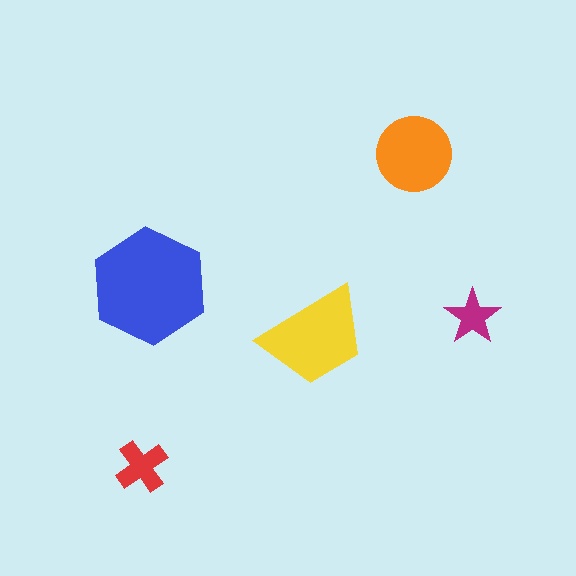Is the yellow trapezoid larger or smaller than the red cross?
Larger.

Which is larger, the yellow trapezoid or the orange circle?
The yellow trapezoid.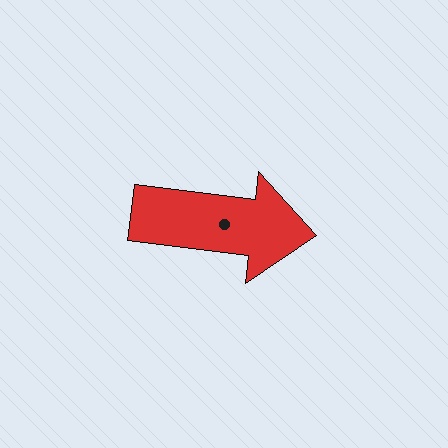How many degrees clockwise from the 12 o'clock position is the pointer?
Approximately 97 degrees.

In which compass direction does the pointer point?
East.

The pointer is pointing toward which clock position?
Roughly 3 o'clock.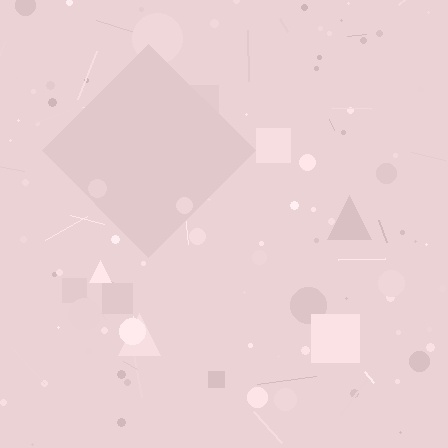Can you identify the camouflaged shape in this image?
The camouflaged shape is a diamond.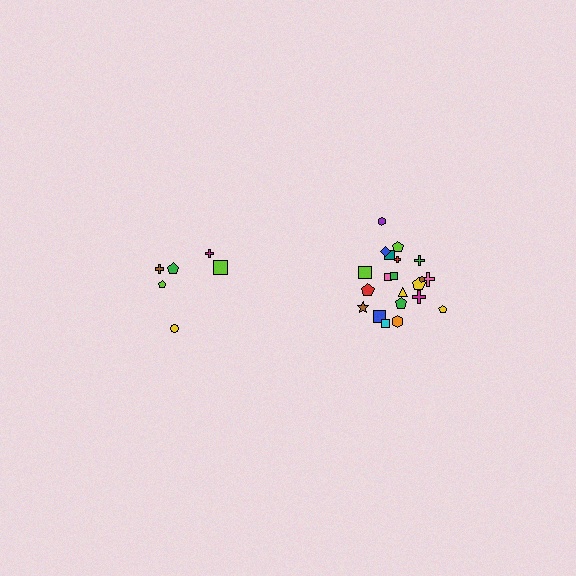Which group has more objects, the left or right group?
The right group.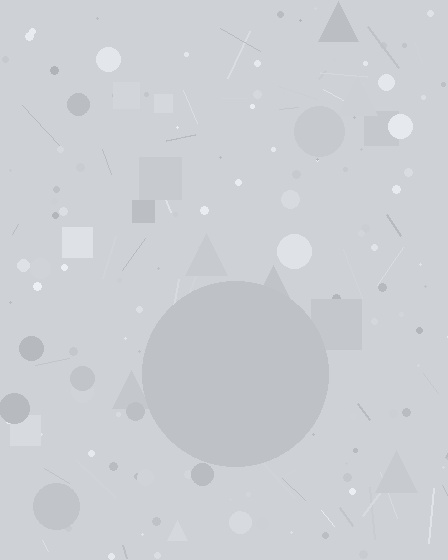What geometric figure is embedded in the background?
A circle is embedded in the background.